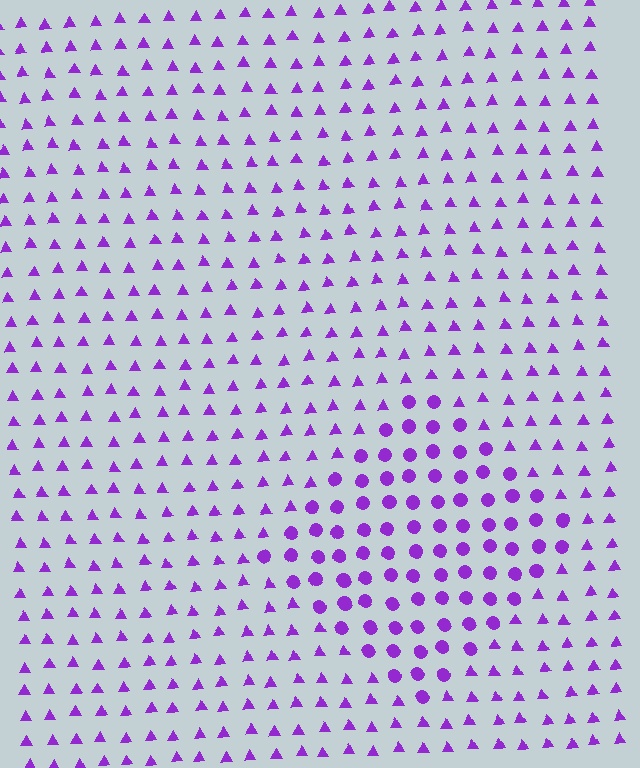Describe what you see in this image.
The image is filled with small purple elements arranged in a uniform grid. A diamond-shaped region contains circles, while the surrounding area contains triangles. The boundary is defined purely by the change in element shape.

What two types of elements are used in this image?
The image uses circles inside the diamond region and triangles outside it.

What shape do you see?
I see a diamond.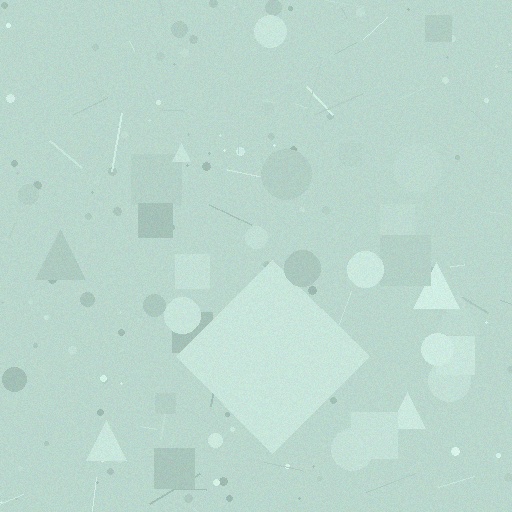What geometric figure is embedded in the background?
A diamond is embedded in the background.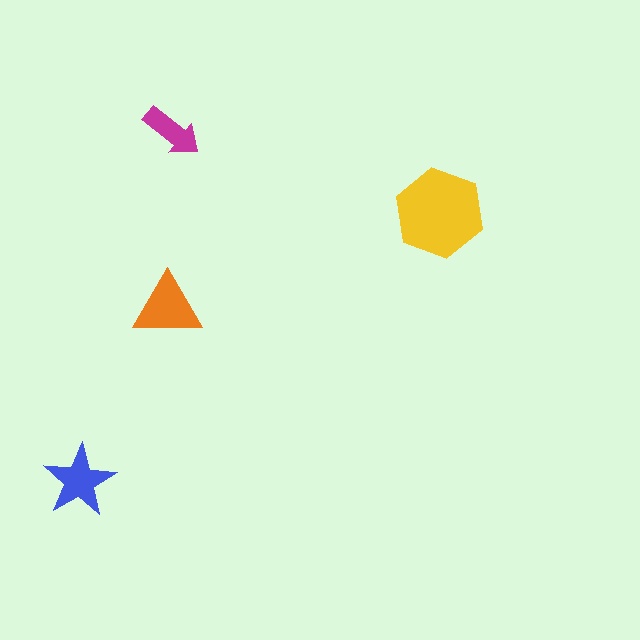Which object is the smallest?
The magenta arrow.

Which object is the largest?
The yellow hexagon.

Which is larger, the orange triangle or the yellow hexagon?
The yellow hexagon.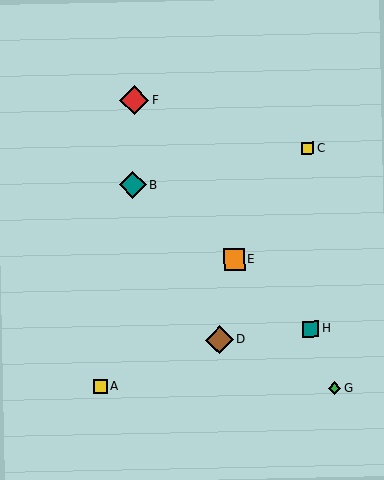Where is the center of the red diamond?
The center of the red diamond is at (134, 100).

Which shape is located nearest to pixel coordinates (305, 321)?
The teal square (labeled H) at (311, 329) is nearest to that location.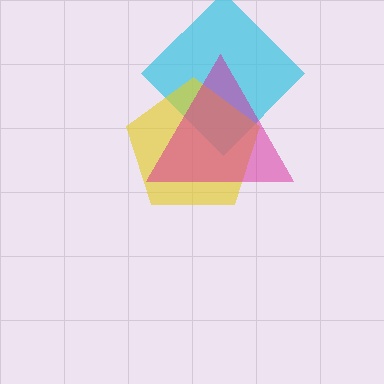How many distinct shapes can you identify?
There are 3 distinct shapes: a cyan diamond, a yellow pentagon, a magenta triangle.